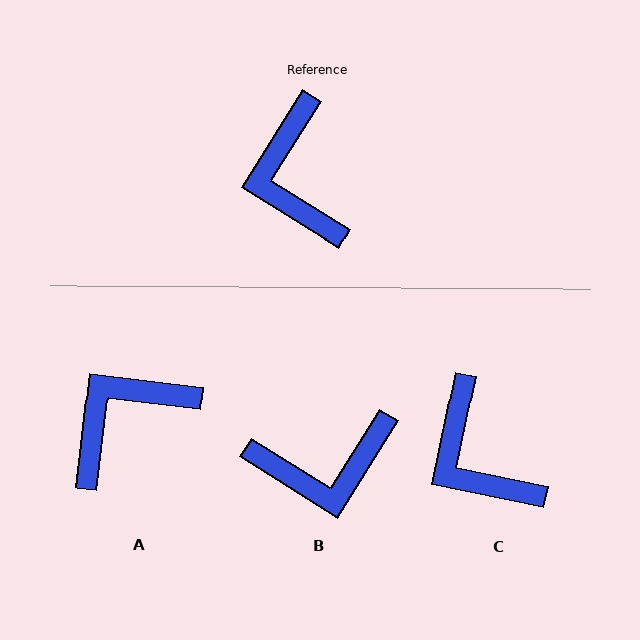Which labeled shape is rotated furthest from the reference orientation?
B, about 90 degrees away.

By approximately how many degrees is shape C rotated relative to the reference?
Approximately 21 degrees counter-clockwise.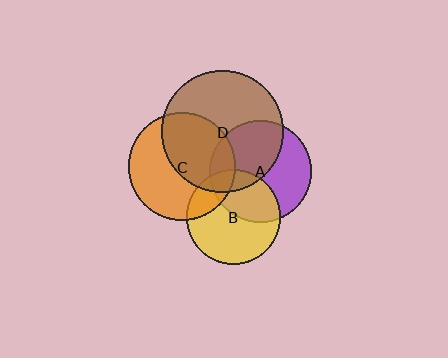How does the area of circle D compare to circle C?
Approximately 1.3 times.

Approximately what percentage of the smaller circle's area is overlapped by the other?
Approximately 15%.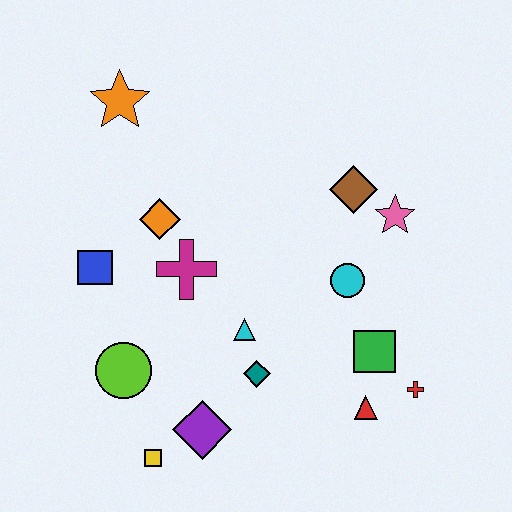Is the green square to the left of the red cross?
Yes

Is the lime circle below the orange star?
Yes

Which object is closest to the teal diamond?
The cyan triangle is closest to the teal diamond.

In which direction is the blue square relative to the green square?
The blue square is to the left of the green square.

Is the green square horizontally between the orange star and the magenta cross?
No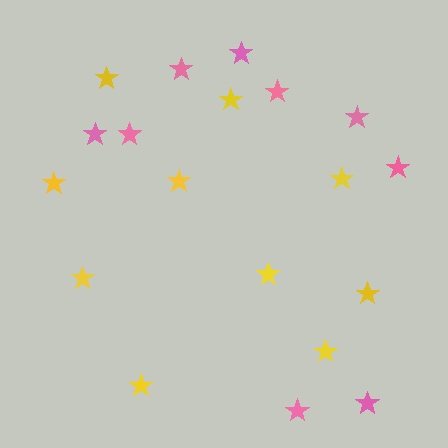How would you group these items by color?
There are 2 groups: one group of yellow stars (10) and one group of pink stars (9).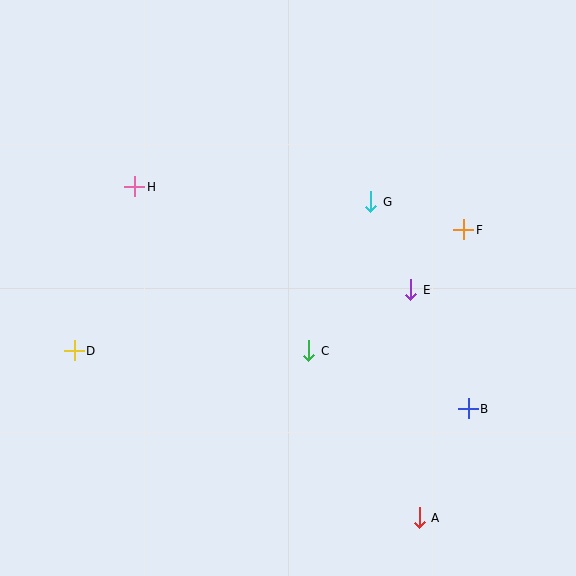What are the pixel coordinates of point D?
Point D is at (74, 351).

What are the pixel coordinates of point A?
Point A is at (419, 518).